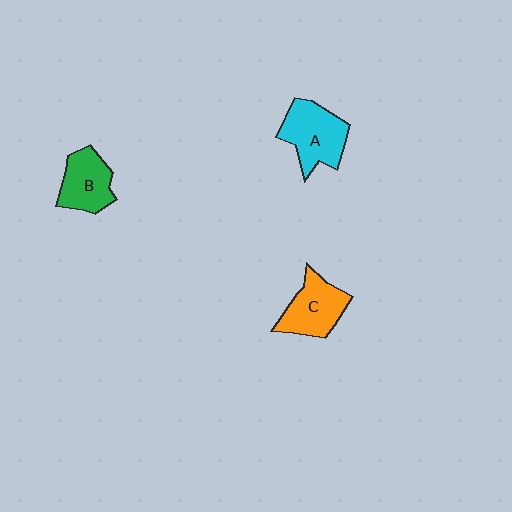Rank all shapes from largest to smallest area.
From largest to smallest: A (cyan), C (orange), B (green).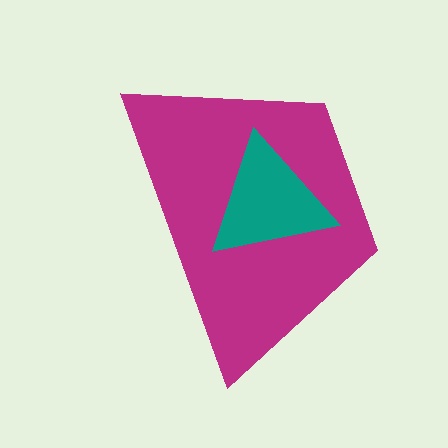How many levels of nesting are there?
2.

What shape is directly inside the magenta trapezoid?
The teal triangle.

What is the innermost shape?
The teal triangle.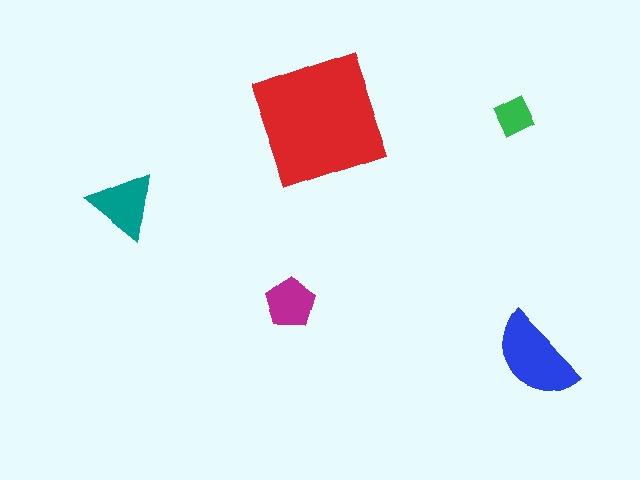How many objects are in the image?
There are 5 objects in the image.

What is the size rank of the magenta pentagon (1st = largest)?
4th.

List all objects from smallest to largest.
The green diamond, the magenta pentagon, the teal triangle, the blue semicircle, the red square.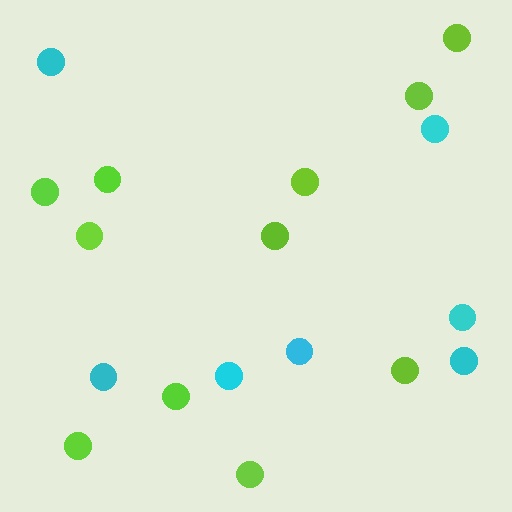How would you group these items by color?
There are 2 groups: one group of lime circles (11) and one group of cyan circles (7).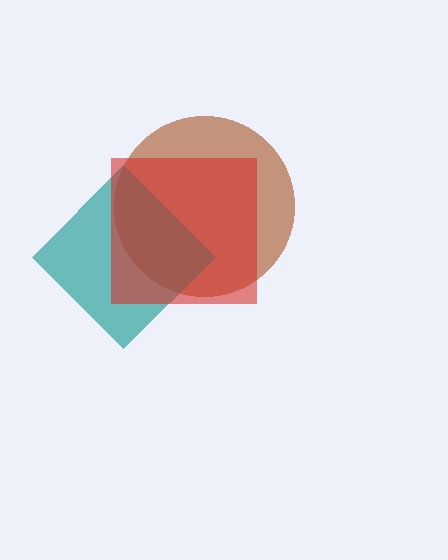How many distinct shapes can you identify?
There are 3 distinct shapes: a brown circle, a teal diamond, a red square.